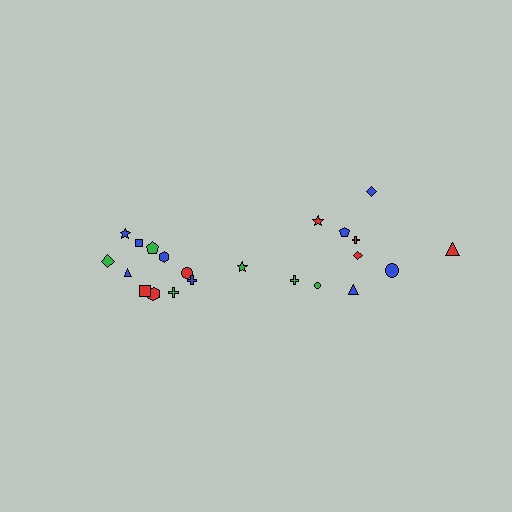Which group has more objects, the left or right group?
The left group.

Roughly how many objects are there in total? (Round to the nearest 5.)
Roughly 20 objects in total.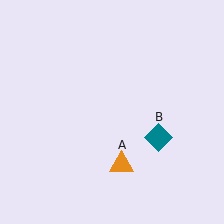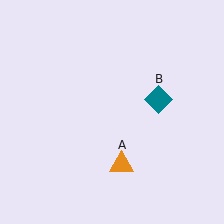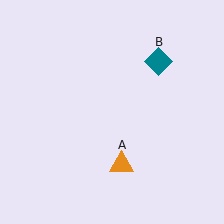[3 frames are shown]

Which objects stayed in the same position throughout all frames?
Orange triangle (object A) remained stationary.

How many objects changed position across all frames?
1 object changed position: teal diamond (object B).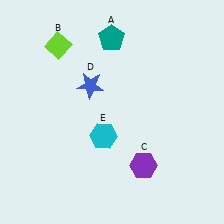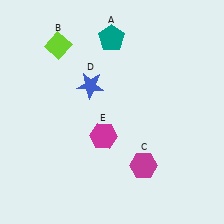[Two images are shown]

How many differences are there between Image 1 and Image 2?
There are 2 differences between the two images.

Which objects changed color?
C changed from purple to magenta. E changed from cyan to magenta.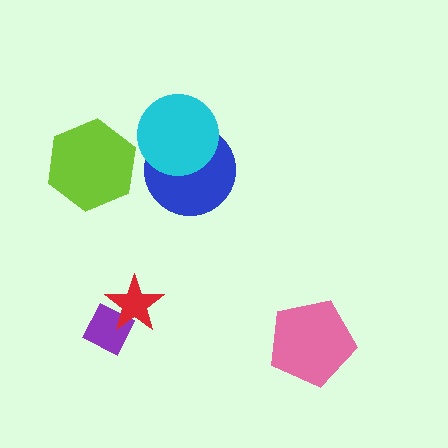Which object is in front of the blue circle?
The cyan circle is in front of the blue circle.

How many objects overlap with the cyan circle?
1 object overlaps with the cyan circle.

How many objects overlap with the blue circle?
1 object overlaps with the blue circle.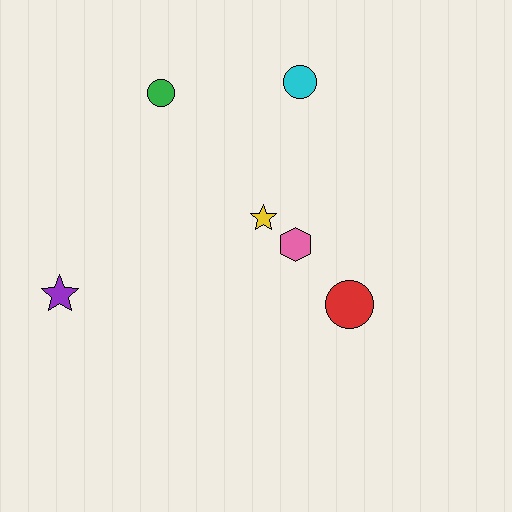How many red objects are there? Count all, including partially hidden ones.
There is 1 red object.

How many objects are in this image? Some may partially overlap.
There are 6 objects.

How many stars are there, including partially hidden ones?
There are 2 stars.